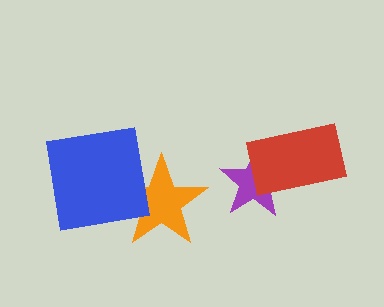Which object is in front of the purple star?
The red rectangle is in front of the purple star.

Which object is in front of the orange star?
The blue square is in front of the orange star.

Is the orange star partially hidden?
Yes, it is partially covered by another shape.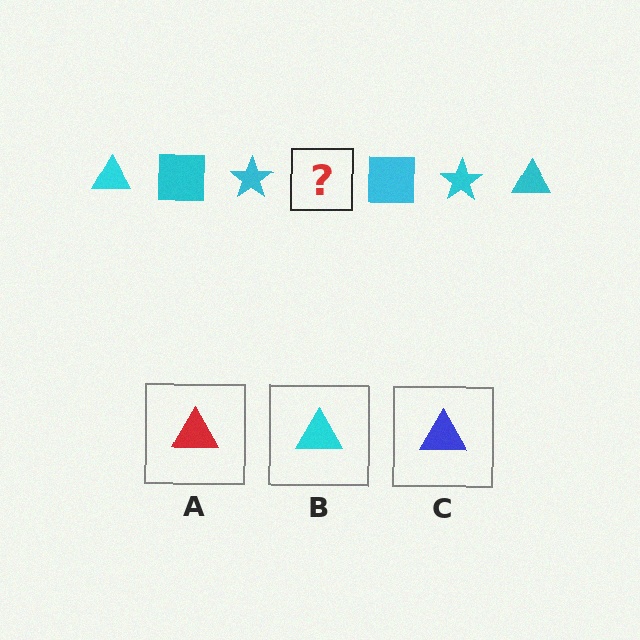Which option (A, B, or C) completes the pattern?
B.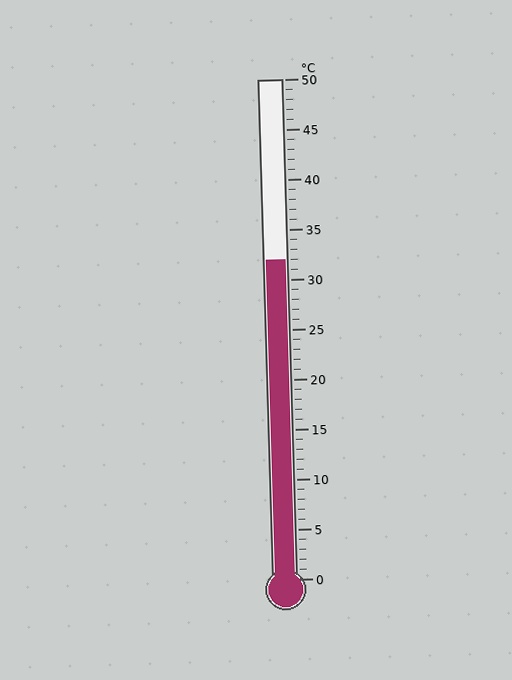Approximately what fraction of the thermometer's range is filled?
The thermometer is filled to approximately 65% of its range.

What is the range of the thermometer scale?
The thermometer scale ranges from 0°C to 50°C.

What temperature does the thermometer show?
The thermometer shows approximately 32°C.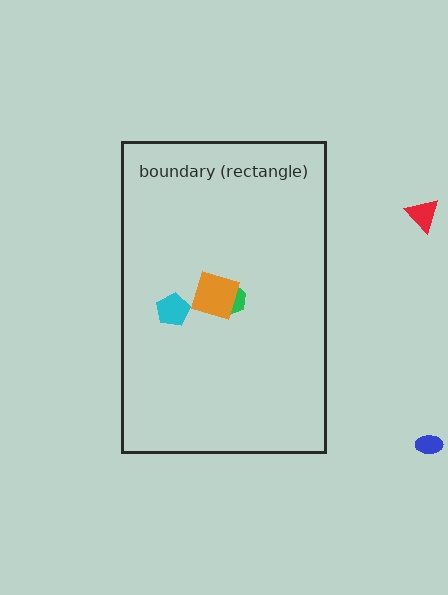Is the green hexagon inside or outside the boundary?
Inside.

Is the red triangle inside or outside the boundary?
Outside.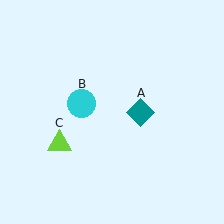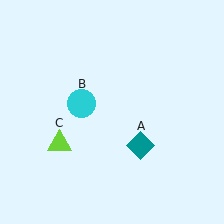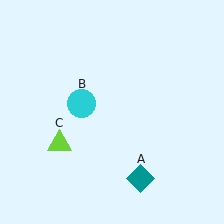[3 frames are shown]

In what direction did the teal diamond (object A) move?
The teal diamond (object A) moved down.